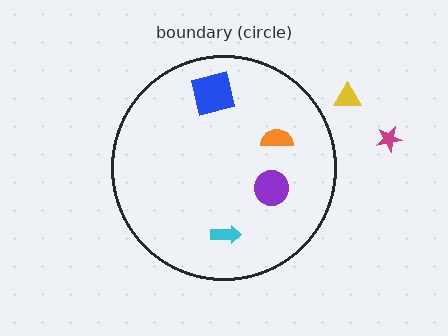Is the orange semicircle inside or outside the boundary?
Inside.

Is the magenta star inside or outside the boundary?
Outside.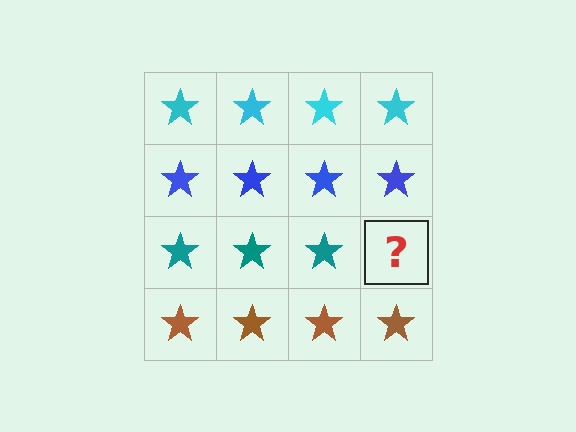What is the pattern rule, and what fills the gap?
The rule is that each row has a consistent color. The gap should be filled with a teal star.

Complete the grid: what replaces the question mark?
The question mark should be replaced with a teal star.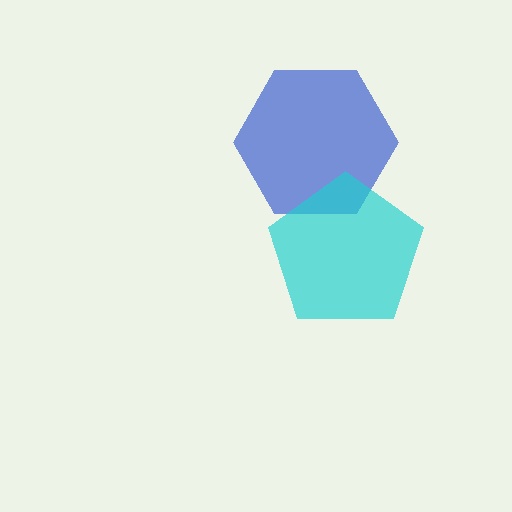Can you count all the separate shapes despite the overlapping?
Yes, there are 2 separate shapes.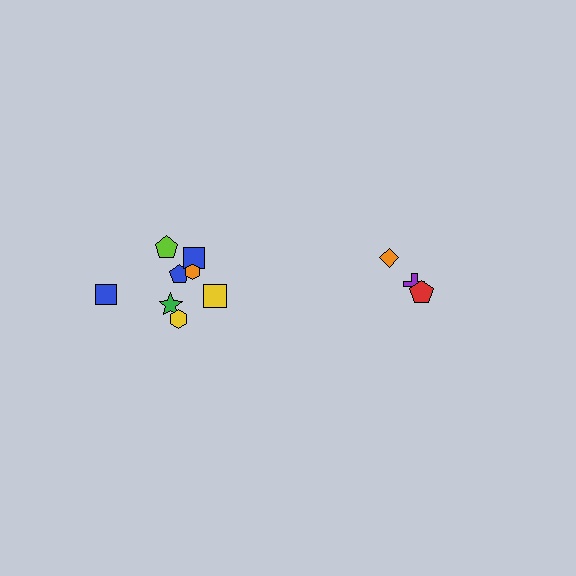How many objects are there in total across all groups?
There are 11 objects.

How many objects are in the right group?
There are 3 objects.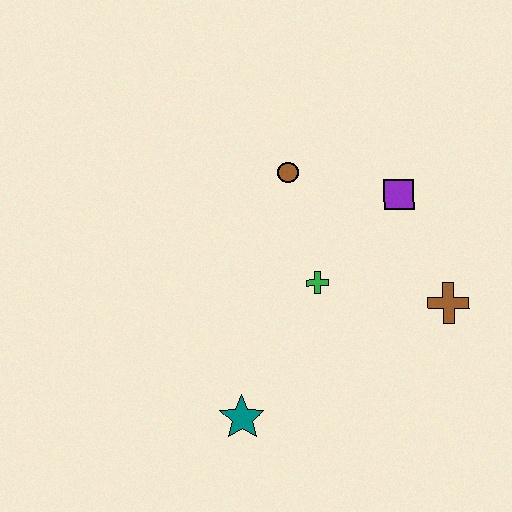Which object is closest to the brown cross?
The purple square is closest to the brown cross.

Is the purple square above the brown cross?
Yes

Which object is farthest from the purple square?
The teal star is farthest from the purple square.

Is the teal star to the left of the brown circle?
Yes